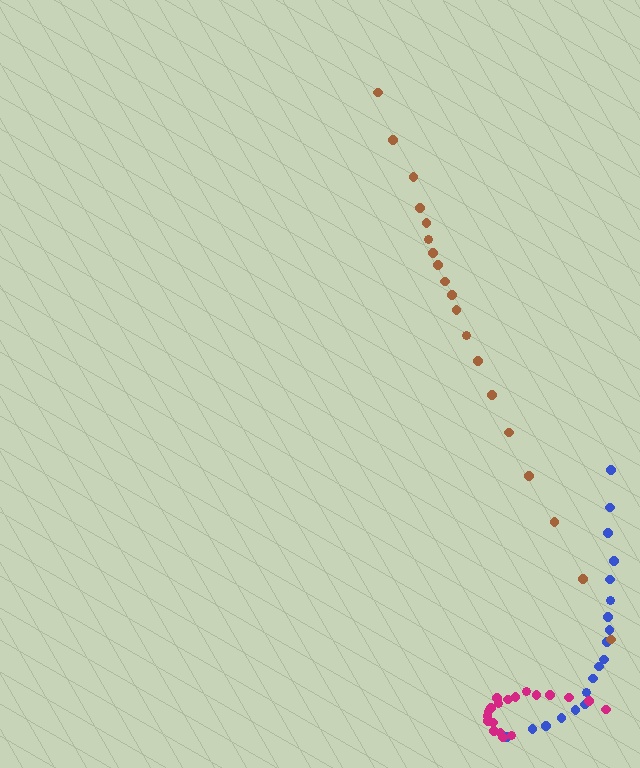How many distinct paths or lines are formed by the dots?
There are 3 distinct paths.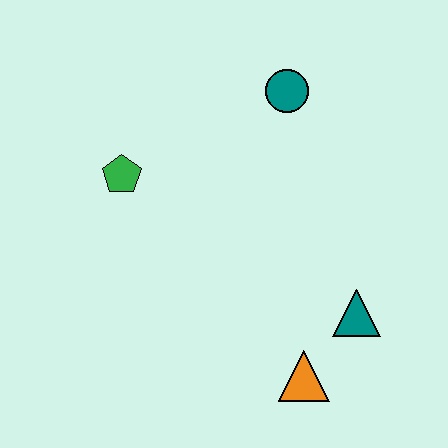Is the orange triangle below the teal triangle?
Yes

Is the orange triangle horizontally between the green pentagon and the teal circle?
No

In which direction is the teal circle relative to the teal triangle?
The teal circle is above the teal triangle.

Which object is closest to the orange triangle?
The teal triangle is closest to the orange triangle.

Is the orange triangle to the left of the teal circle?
No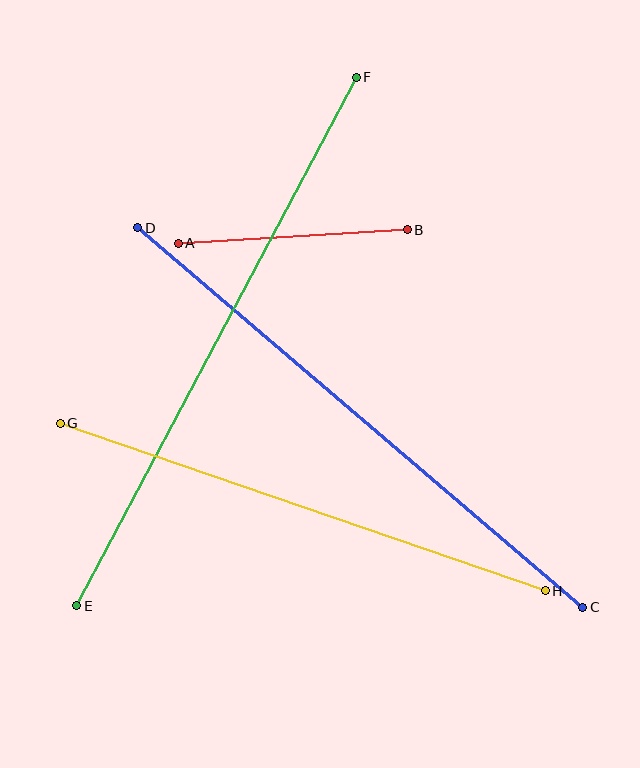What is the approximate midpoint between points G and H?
The midpoint is at approximately (303, 507) pixels.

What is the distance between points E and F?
The distance is approximately 598 pixels.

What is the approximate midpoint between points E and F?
The midpoint is at approximately (217, 341) pixels.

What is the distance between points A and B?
The distance is approximately 229 pixels.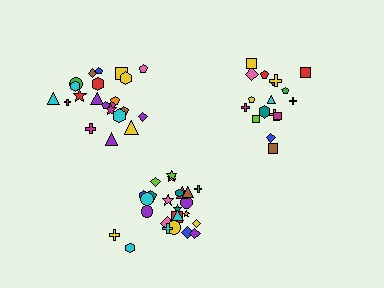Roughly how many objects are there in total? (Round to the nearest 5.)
Roughly 65 objects in total.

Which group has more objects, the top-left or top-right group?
The top-left group.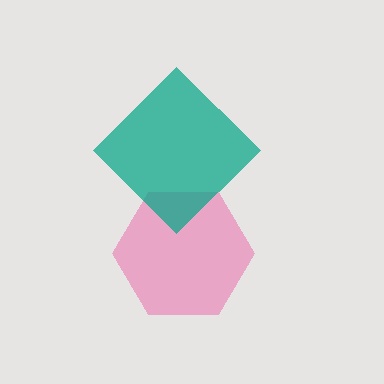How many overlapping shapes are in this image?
There are 2 overlapping shapes in the image.